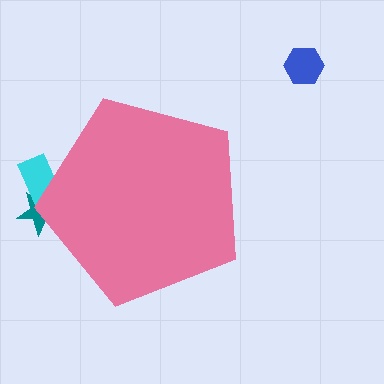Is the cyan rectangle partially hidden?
Yes, the cyan rectangle is partially hidden behind the pink pentagon.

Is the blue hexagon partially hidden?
No, the blue hexagon is fully visible.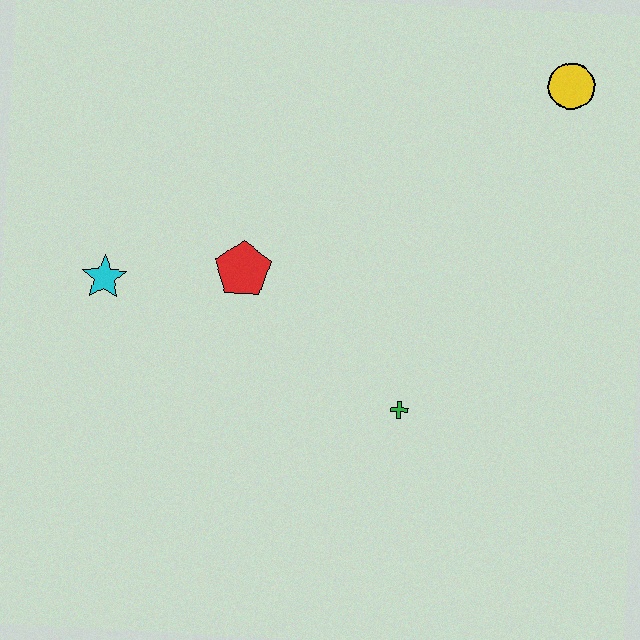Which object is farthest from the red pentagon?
The yellow circle is farthest from the red pentagon.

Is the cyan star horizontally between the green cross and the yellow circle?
No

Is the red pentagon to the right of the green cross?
No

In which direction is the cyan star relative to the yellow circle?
The cyan star is to the left of the yellow circle.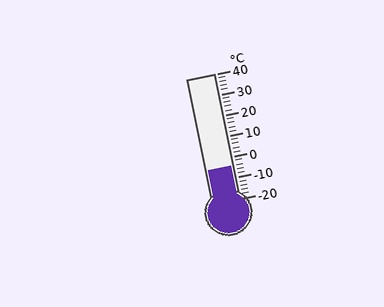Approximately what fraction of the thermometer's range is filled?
The thermometer is filled to approximately 25% of its range.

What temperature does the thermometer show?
The thermometer shows approximately -4°C.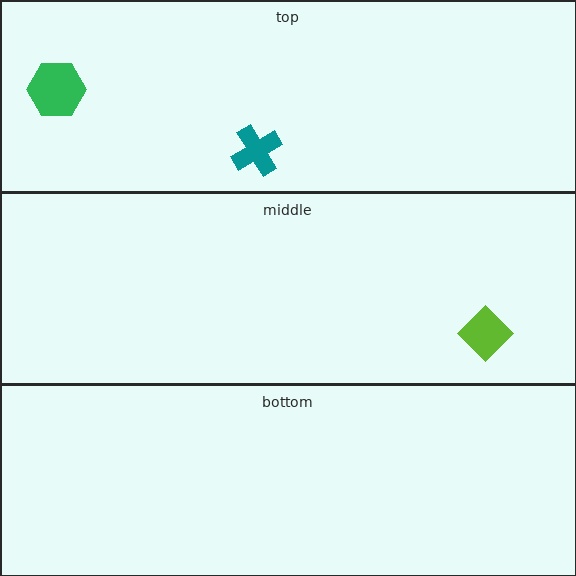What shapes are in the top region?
The green hexagon, the teal cross.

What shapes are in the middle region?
The lime diamond.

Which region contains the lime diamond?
The middle region.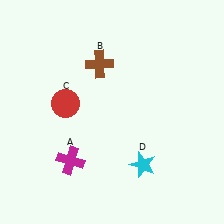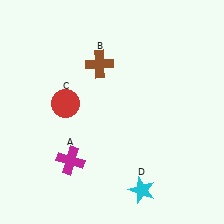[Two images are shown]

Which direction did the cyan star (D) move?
The cyan star (D) moved down.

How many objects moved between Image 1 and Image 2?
1 object moved between the two images.